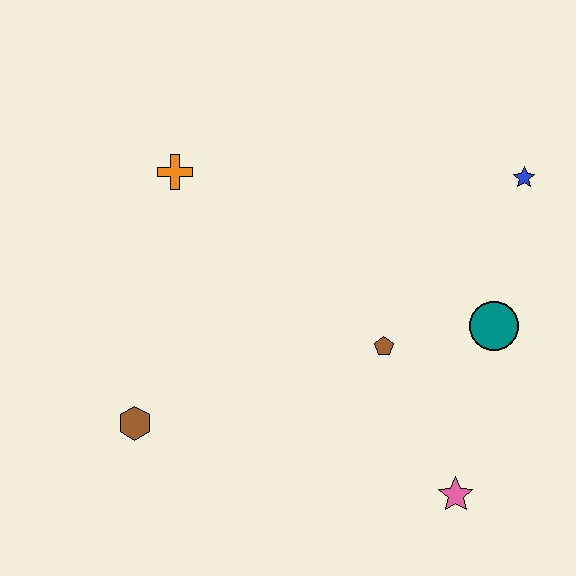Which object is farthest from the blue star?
The brown hexagon is farthest from the blue star.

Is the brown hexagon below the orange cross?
Yes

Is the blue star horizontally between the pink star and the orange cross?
No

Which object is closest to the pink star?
The brown pentagon is closest to the pink star.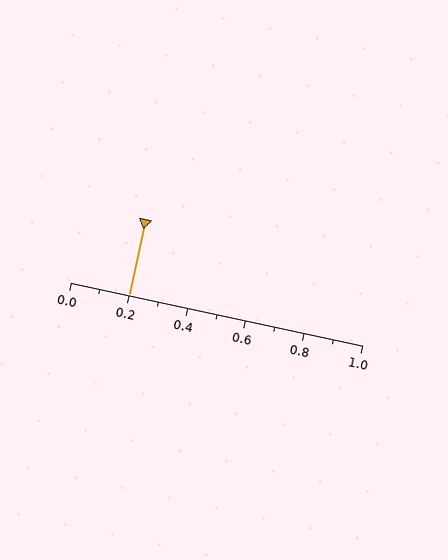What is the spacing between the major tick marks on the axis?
The major ticks are spaced 0.2 apart.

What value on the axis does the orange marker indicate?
The marker indicates approximately 0.2.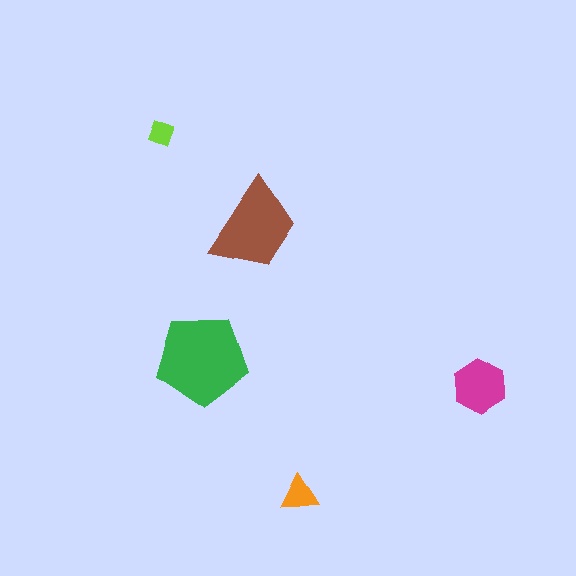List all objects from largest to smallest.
The green pentagon, the brown trapezoid, the magenta hexagon, the orange triangle, the lime diamond.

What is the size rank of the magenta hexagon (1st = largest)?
3rd.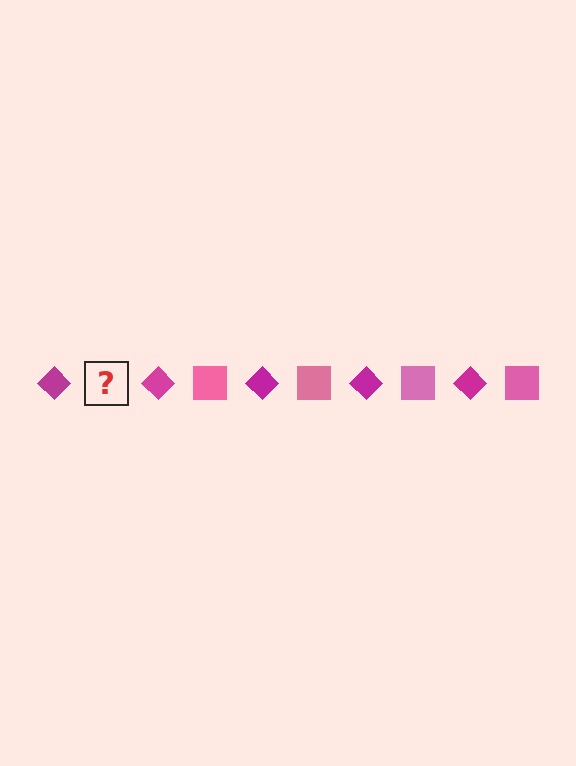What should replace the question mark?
The question mark should be replaced with a pink square.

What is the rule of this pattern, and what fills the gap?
The rule is that the pattern alternates between magenta diamond and pink square. The gap should be filled with a pink square.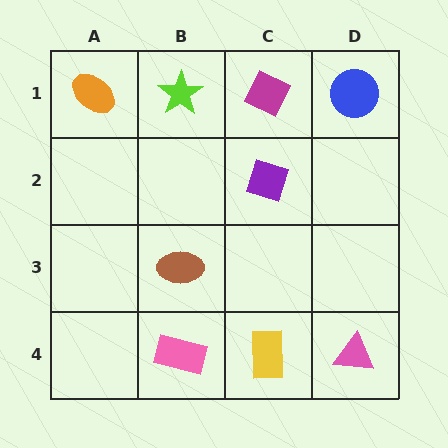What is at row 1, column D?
A blue circle.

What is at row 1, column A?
An orange ellipse.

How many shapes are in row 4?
3 shapes.